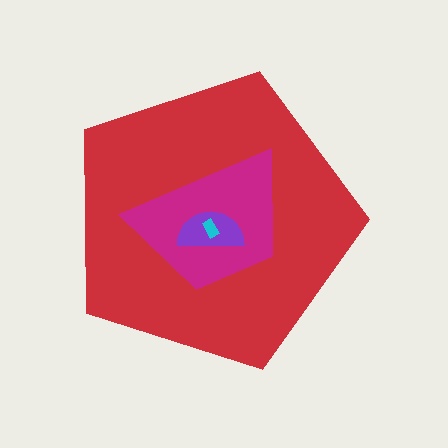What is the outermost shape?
The red pentagon.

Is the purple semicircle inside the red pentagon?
Yes.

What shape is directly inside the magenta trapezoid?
The purple semicircle.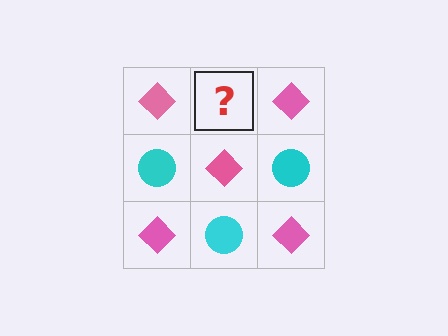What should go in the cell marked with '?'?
The missing cell should contain a cyan circle.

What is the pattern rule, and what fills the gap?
The rule is that it alternates pink diamond and cyan circle in a checkerboard pattern. The gap should be filled with a cyan circle.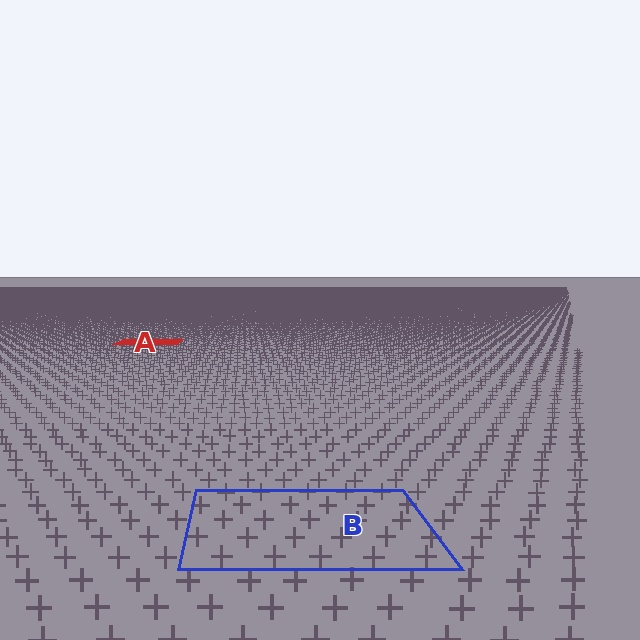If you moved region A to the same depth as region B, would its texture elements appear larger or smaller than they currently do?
They would appear larger. At a closer depth, the same texture elements are projected at a bigger on-screen size.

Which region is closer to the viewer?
Region B is closer. The texture elements there are larger and more spread out.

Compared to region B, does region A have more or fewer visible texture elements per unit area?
Region A has more texture elements per unit area — they are packed more densely because it is farther away.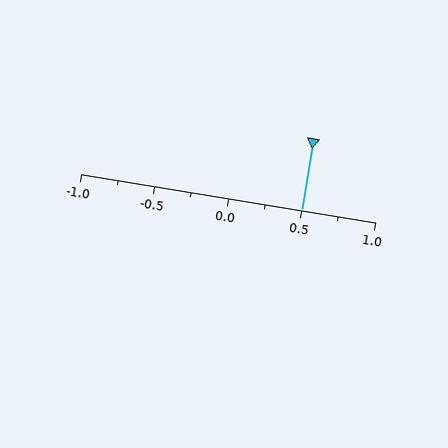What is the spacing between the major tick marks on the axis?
The major ticks are spaced 0.5 apart.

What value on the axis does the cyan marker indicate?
The marker indicates approximately 0.5.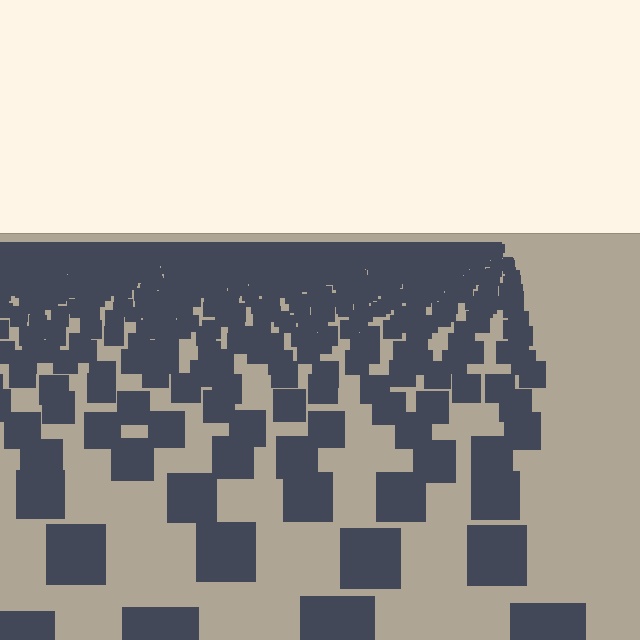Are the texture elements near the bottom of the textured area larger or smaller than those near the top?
Larger. Near the bottom, elements are closer to the viewer and appear at a bigger on-screen size.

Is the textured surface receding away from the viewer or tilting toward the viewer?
The surface is receding away from the viewer. Texture elements get smaller and denser toward the top.